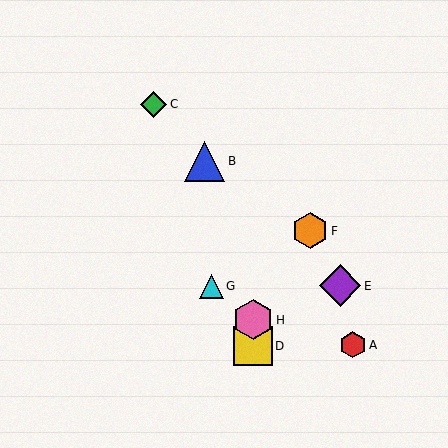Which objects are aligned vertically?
Objects D, H are aligned vertically.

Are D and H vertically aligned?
Yes, both are at x≈253.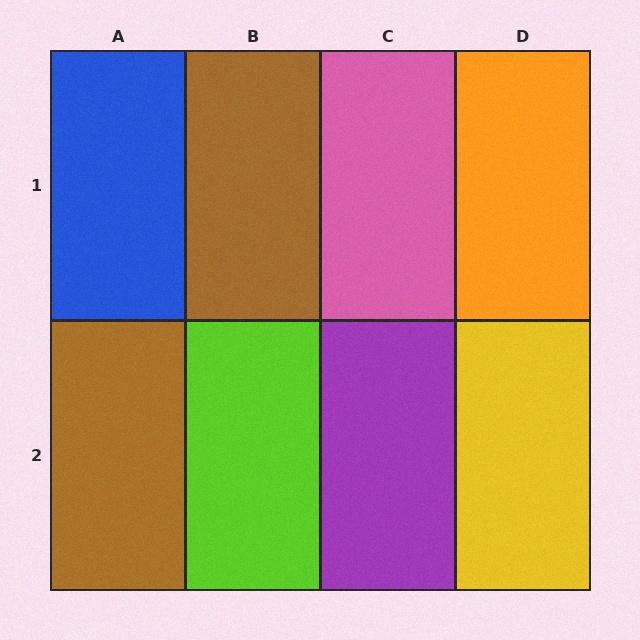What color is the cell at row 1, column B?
Brown.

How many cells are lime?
1 cell is lime.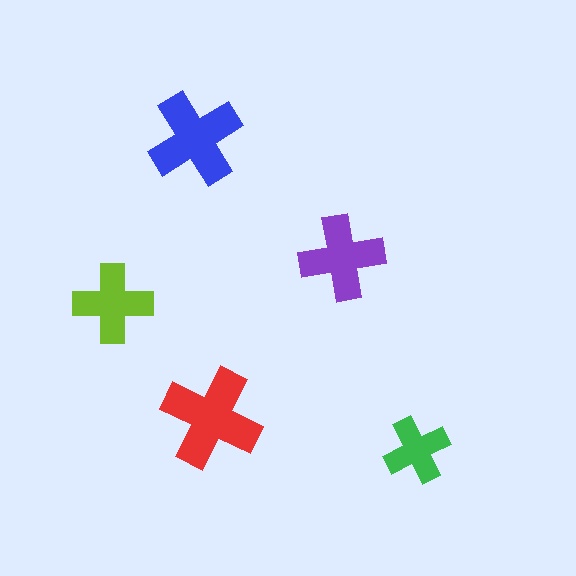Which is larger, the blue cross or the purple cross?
The blue one.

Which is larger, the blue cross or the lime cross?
The blue one.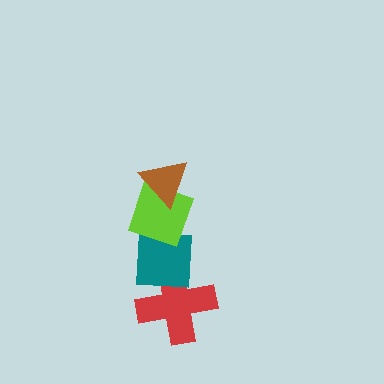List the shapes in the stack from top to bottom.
From top to bottom: the brown triangle, the lime diamond, the teal square, the red cross.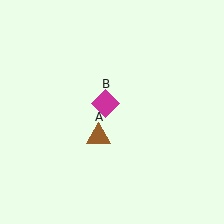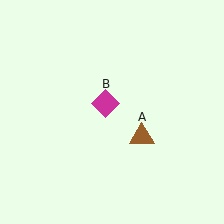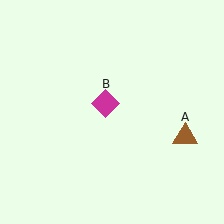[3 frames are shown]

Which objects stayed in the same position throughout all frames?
Magenta diamond (object B) remained stationary.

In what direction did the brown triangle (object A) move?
The brown triangle (object A) moved right.